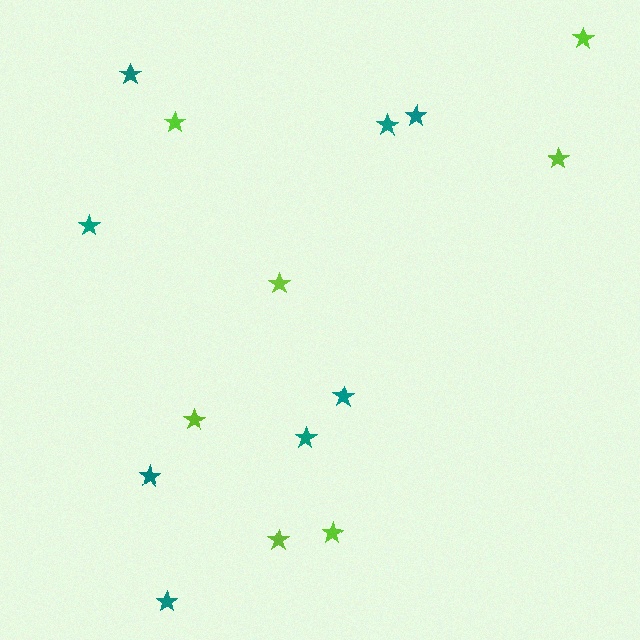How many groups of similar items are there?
There are 2 groups: one group of teal stars (8) and one group of lime stars (7).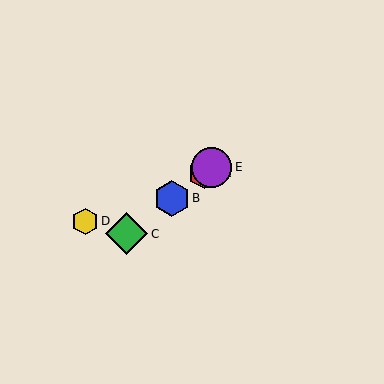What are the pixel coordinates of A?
Object A is at (204, 173).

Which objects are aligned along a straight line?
Objects A, B, C, E are aligned along a straight line.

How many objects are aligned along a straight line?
4 objects (A, B, C, E) are aligned along a straight line.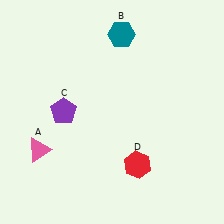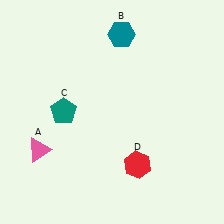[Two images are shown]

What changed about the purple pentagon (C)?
In Image 1, C is purple. In Image 2, it changed to teal.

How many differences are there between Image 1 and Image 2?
There is 1 difference between the two images.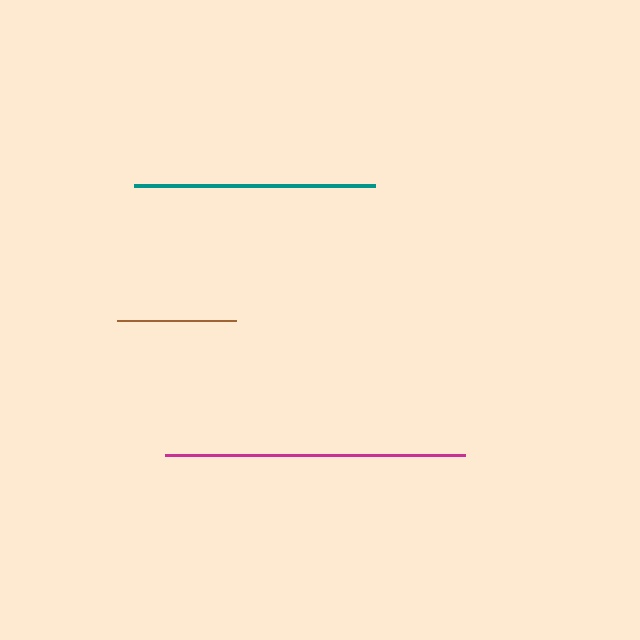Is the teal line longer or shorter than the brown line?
The teal line is longer than the brown line.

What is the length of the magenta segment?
The magenta segment is approximately 300 pixels long.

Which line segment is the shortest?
The brown line is the shortest at approximately 118 pixels.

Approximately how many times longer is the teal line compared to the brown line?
The teal line is approximately 2.0 times the length of the brown line.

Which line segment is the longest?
The magenta line is the longest at approximately 300 pixels.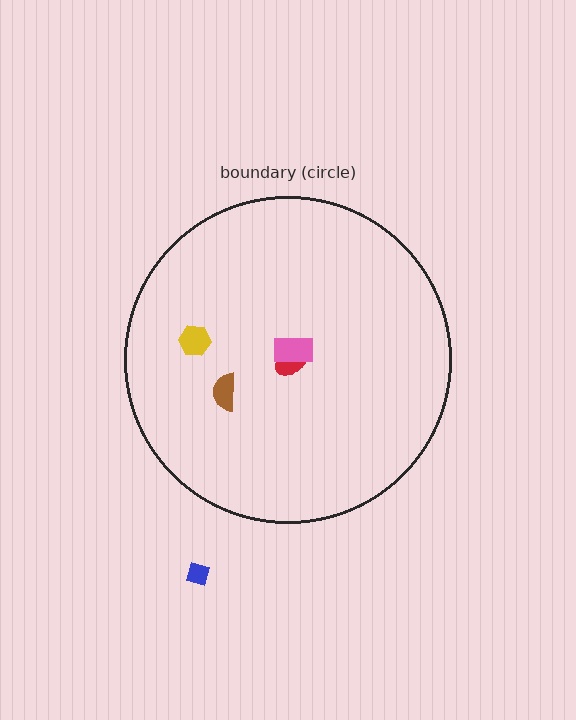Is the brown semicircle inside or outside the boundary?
Inside.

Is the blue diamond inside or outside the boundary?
Outside.